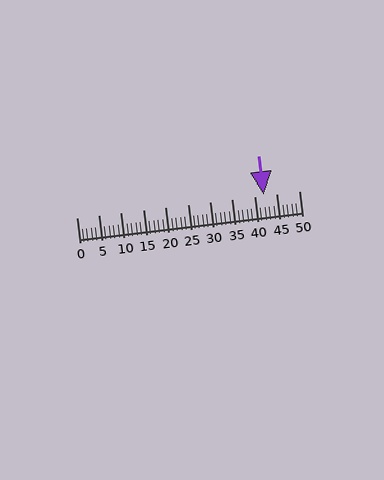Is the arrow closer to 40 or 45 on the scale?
The arrow is closer to 40.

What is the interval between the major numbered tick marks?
The major tick marks are spaced 5 units apart.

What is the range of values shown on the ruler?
The ruler shows values from 0 to 50.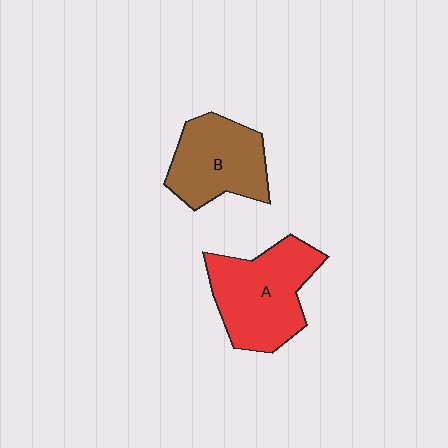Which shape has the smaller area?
Shape B (brown).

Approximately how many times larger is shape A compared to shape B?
Approximately 1.2 times.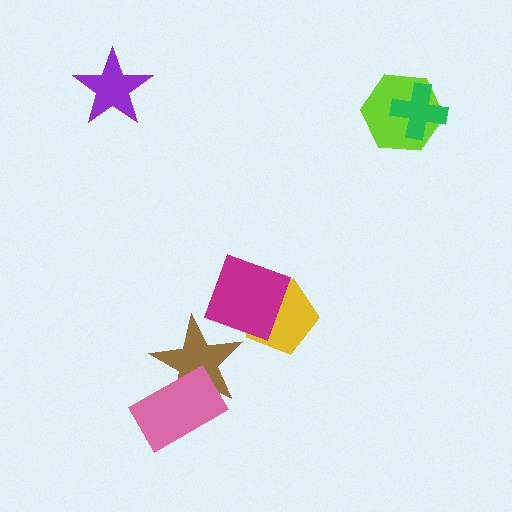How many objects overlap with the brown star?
1 object overlaps with the brown star.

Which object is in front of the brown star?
The pink rectangle is in front of the brown star.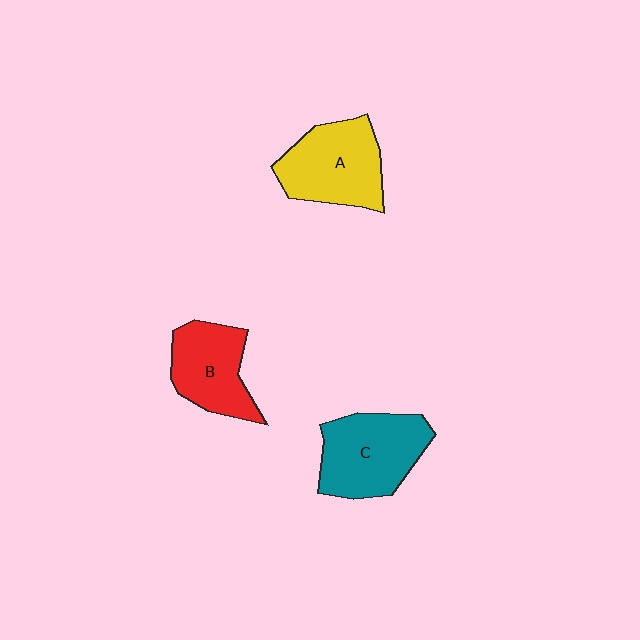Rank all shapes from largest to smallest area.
From largest to smallest: C (teal), A (yellow), B (red).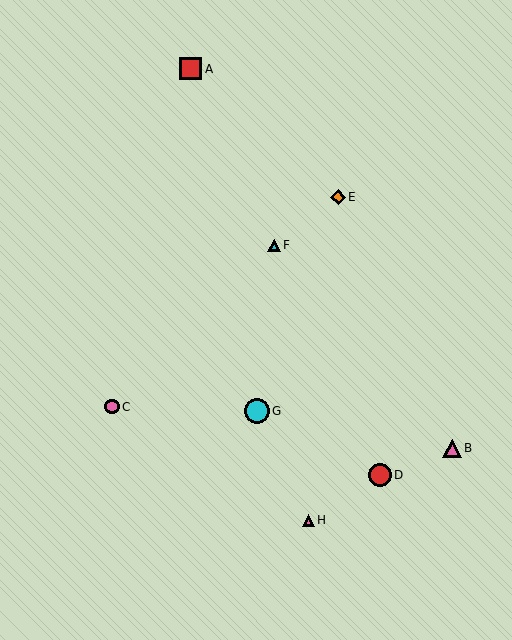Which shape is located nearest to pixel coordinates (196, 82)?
The red square (labeled A) at (191, 69) is nearest to that location.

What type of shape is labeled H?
Shape H is a pink triangle.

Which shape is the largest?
The cyan circle (labeled G) is the largest.